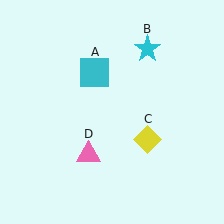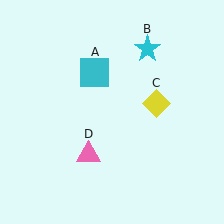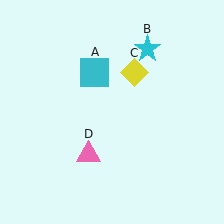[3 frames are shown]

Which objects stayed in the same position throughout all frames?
Cyan square (object A) and cyan star (object B) and pink triangle (object D) remained stationary.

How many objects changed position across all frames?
1 object changed position: yellow diamond (object C).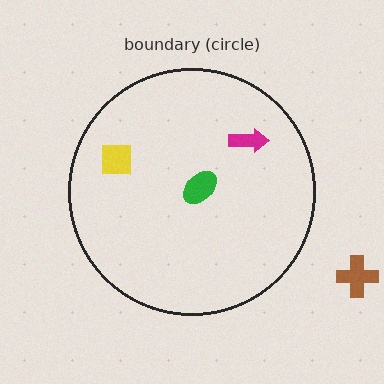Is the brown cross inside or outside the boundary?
Outside.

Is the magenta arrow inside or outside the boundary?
Inside.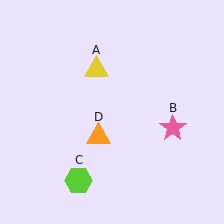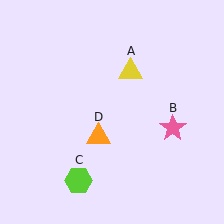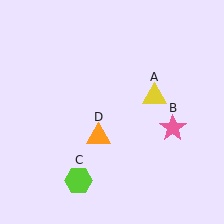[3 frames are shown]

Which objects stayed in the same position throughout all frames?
Pink star (object B) and lime hexagon (object C) and orange triangle (object D) remained stationary.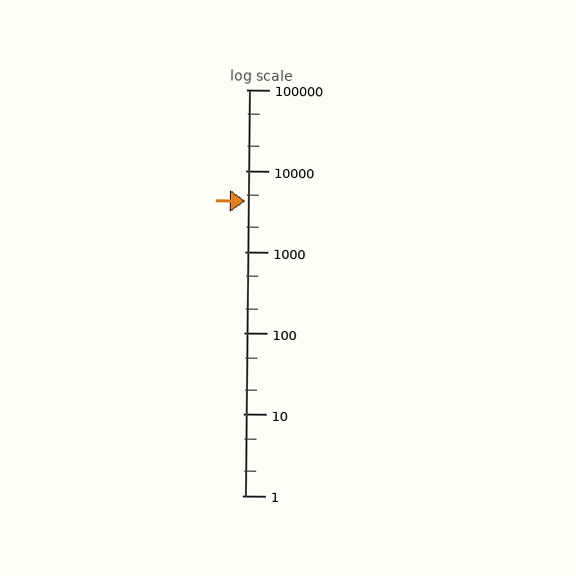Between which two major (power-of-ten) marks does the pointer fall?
The pointer is between 1000 and 10000.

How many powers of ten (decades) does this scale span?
The scale spans 5 decades, from 1 to 100000.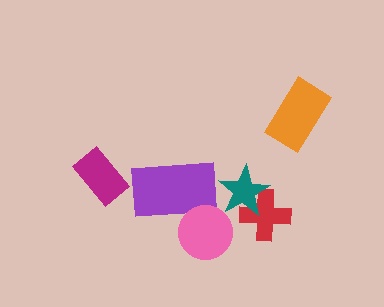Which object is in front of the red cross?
The teal star is in front of the red cross.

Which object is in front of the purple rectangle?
The pink circle is in front of the purple rectangle.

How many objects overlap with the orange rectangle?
0 objects overlap with the orange rectangle.